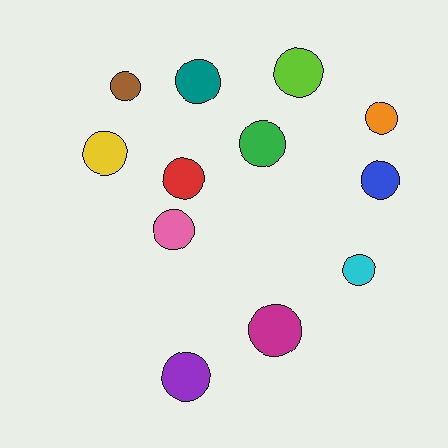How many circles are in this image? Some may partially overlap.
There are 12 circles.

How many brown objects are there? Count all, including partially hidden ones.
There is 1 brown object.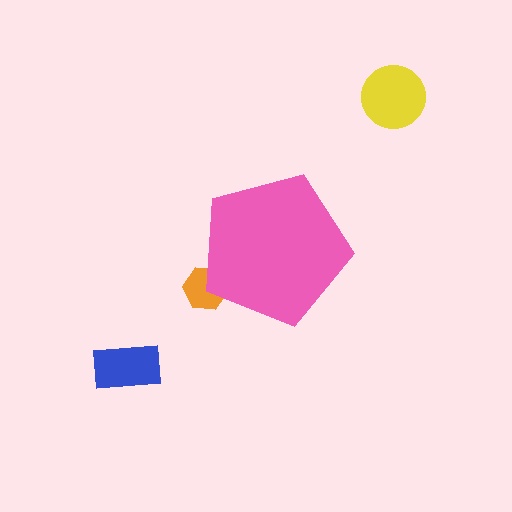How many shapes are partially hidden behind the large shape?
1 shape is partially hidden.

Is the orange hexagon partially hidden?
Yes, the orange hexagon is partially hidden behind the pink pentagon.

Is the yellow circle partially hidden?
No, the yellow circle is fully visible.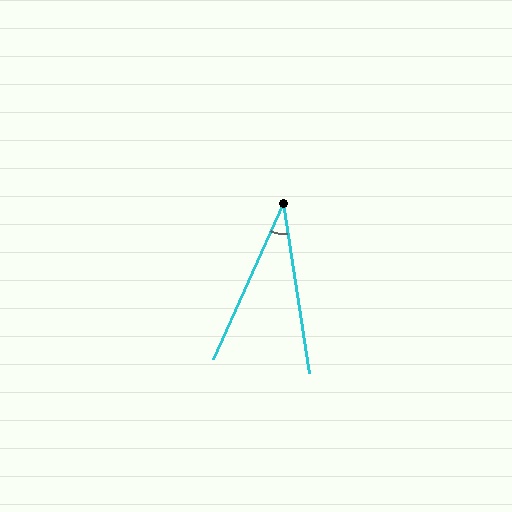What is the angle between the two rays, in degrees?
Approximately 33 degrees.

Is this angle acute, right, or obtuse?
It is acute.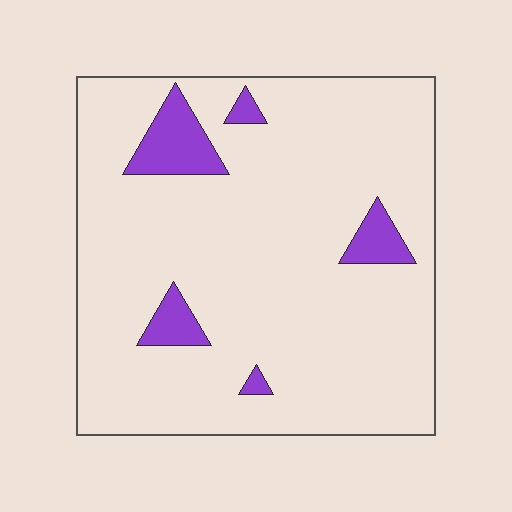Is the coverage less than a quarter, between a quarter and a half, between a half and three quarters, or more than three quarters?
Less than a quarter.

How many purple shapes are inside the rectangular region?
5.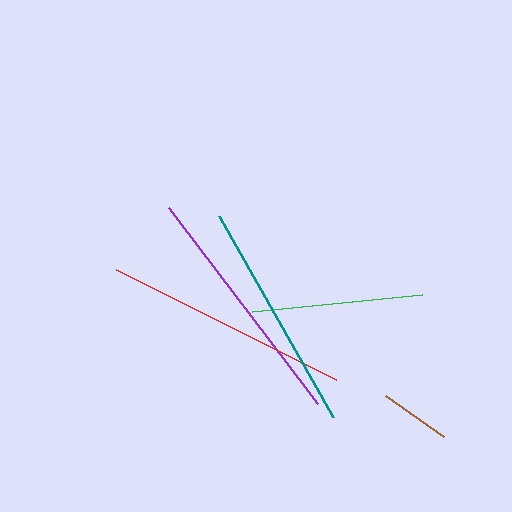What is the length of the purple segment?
The purple segment is approximately 247 pixels long.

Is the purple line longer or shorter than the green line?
The purple line is longer than the green line.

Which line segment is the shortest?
The brown line is the shortest at approximately 72 pixels.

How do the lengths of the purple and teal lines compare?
The purple and teal lines are approximately the same length.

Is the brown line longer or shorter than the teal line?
The teal line is longer than the brown line.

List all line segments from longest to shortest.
From longest to shortest: purple, red, teal, green, brown.